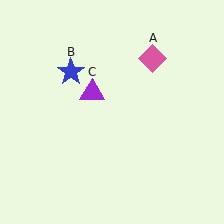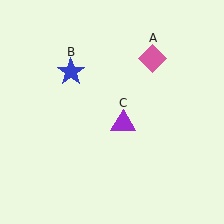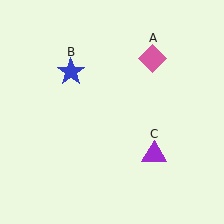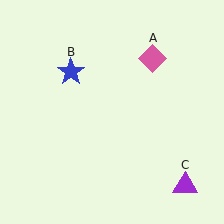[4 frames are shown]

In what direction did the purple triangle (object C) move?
The purple triangle (object C) moved down and to the right.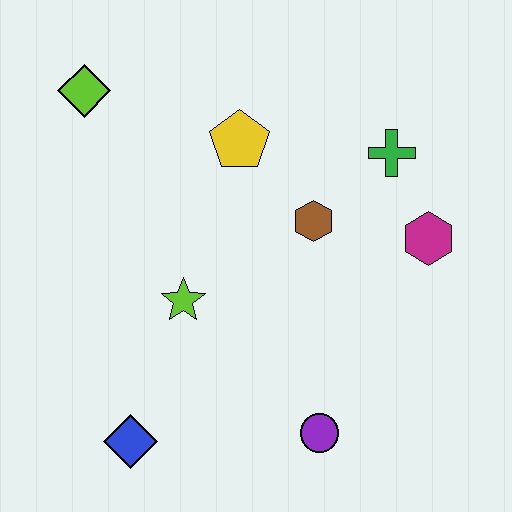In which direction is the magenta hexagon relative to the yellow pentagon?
The magenta hexagon is to the right of the yellow pentagon.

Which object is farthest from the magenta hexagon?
The lime diamond is farthest from the magenta hexagon.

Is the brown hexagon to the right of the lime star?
Yes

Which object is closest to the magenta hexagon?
The green cross is closest to the magenta hexagon.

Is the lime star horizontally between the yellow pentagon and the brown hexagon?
No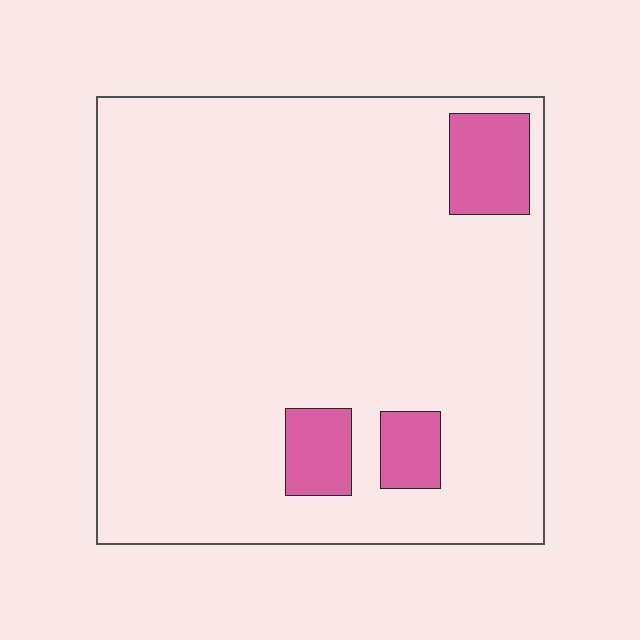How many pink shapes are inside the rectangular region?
3.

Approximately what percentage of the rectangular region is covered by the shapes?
Approximately 10%.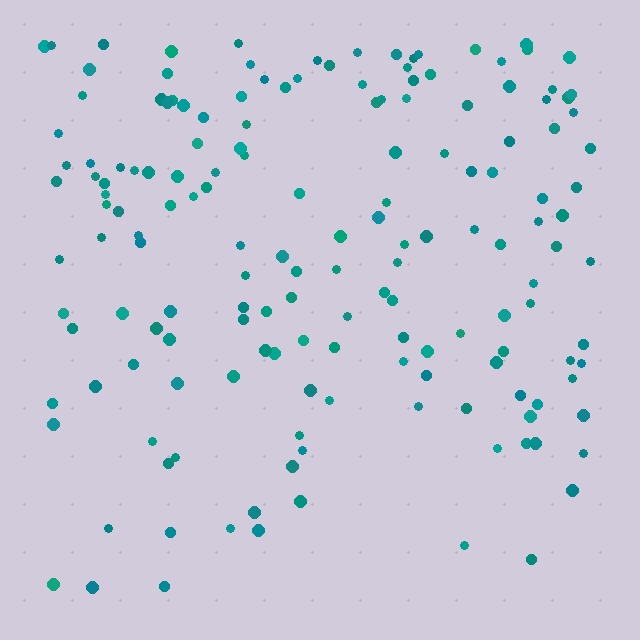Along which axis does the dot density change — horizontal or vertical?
Vertical.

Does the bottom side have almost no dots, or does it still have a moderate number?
Still a moderate number, just noticeably fewer than the top.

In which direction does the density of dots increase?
From bottom to top, with the top side densest.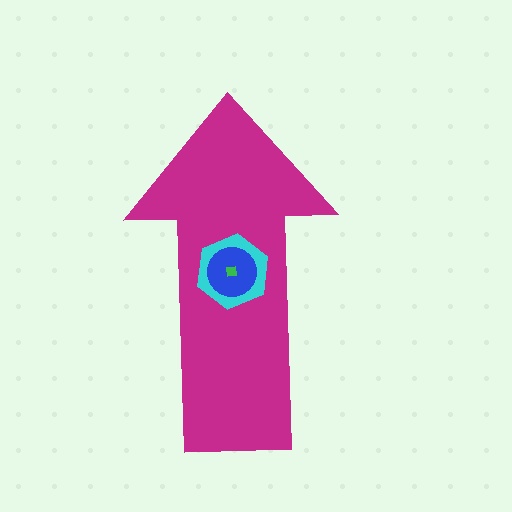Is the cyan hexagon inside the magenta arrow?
Yes.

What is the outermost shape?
The magenta arrow.